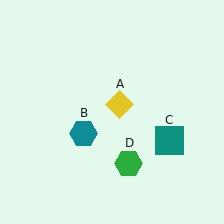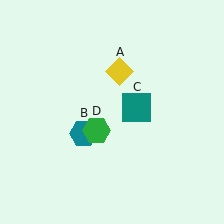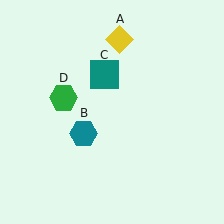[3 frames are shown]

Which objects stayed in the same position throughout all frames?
Teal hexagon (object B) remained stationary.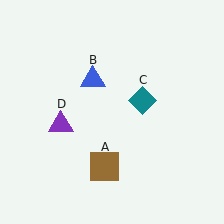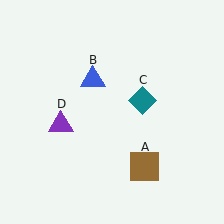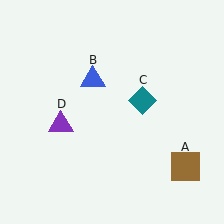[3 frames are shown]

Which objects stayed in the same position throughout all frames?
Blue triangle (object B) and teal diamond (object C) and purple triangle (object D) remained stationary.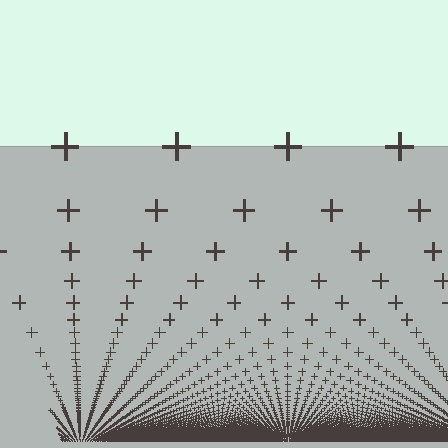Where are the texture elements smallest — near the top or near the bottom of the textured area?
Near the bottom.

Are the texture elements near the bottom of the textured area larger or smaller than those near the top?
Smaller. The gradient is inverted — elements near the bottom are smaller and denser.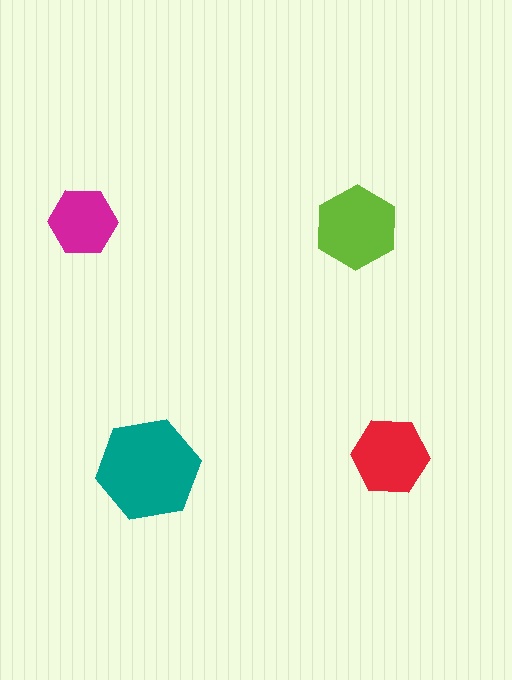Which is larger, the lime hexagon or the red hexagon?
The lime one.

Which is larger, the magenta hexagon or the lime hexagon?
The lime one.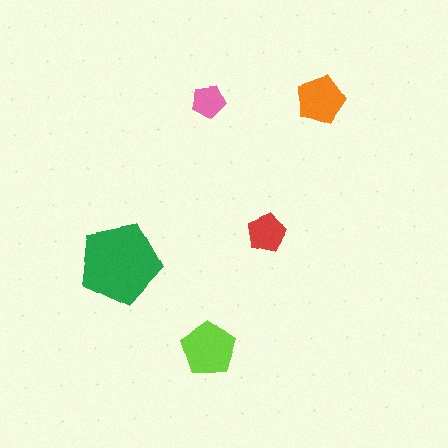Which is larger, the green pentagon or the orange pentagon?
The green one.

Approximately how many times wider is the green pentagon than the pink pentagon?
About 2.5 times wider.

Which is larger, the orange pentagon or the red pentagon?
The orange one.